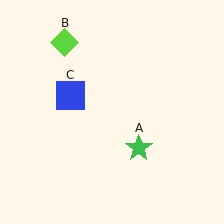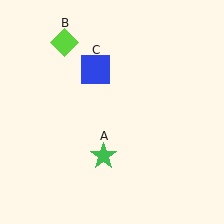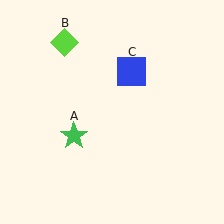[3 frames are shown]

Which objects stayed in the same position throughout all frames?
Lime diamond (object B) remained stationary.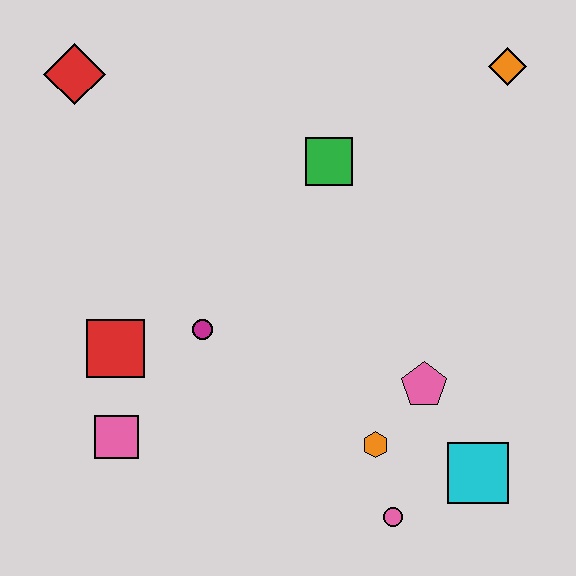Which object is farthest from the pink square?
The orange diamond is farthest from the pink square.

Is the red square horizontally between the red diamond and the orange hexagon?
Yes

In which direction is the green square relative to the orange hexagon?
The green square is above the orange hexagon.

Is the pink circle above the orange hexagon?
No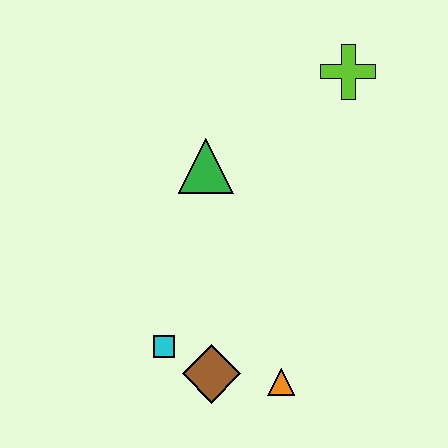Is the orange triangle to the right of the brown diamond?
Yes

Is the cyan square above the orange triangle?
Yes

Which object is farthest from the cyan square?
The lime cross is farthest from the cyan square.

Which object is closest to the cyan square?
The brown diamond is closest to the cyan square.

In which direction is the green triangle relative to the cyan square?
The green triangle is above the cyan square.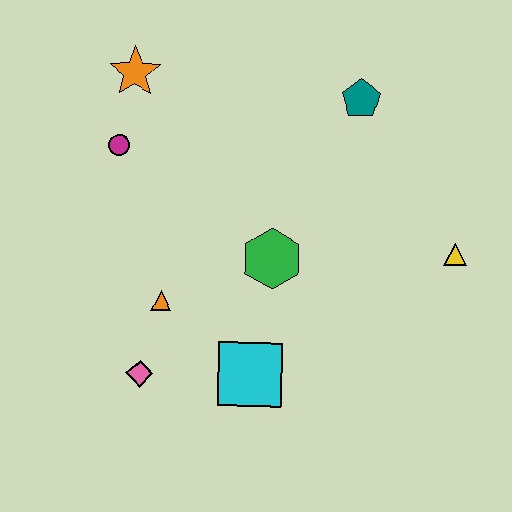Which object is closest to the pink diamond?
The orange triangle is closest to the pink diamond.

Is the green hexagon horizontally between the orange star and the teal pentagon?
Yes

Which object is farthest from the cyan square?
The orange star is farthest from the cyan square.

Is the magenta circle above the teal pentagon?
No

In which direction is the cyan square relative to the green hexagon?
The cyan square is below the green hexagon.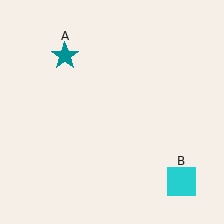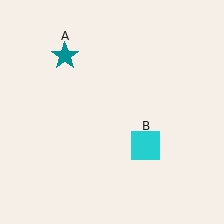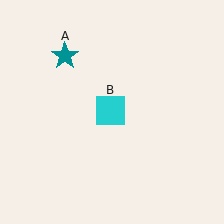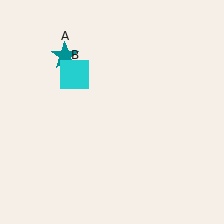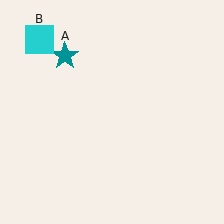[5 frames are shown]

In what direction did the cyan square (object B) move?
The cyan square (object B) moved up and to the left.